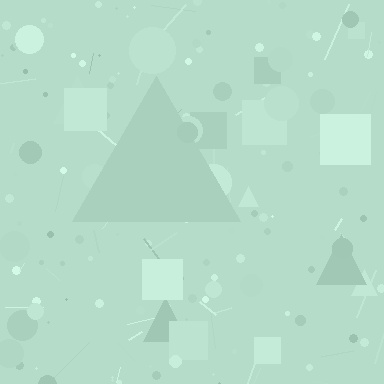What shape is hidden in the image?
A triangle is hidden in the image.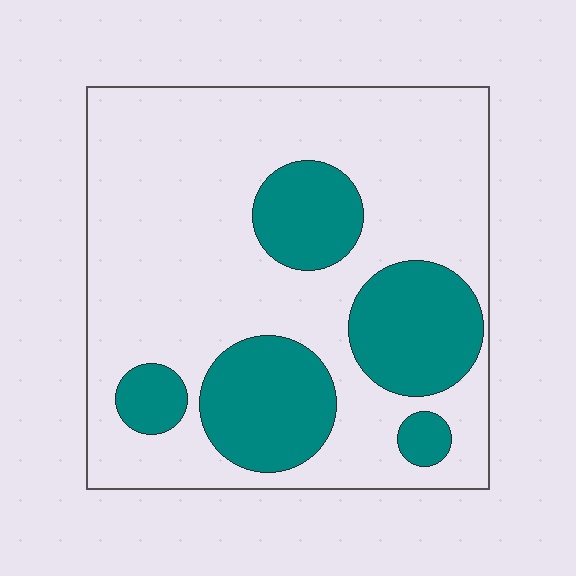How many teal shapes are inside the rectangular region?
5.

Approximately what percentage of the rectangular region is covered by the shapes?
Approximately 30%.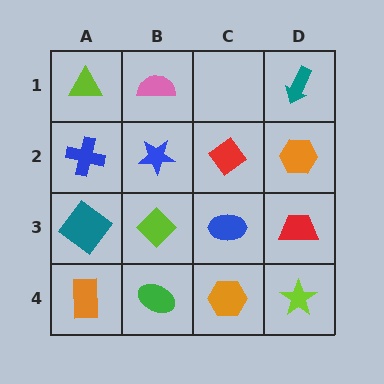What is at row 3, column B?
A lime diamond.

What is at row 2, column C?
A red diamond.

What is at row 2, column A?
A blue cross.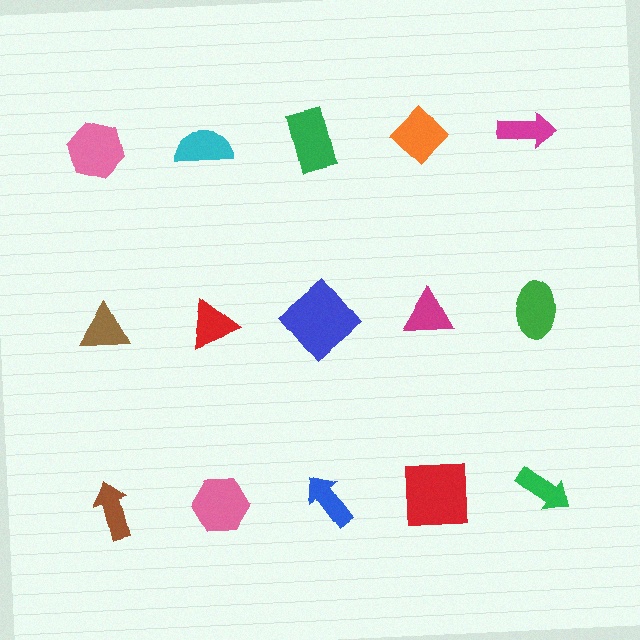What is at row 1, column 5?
A magenta arrow.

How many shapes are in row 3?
5 shapes.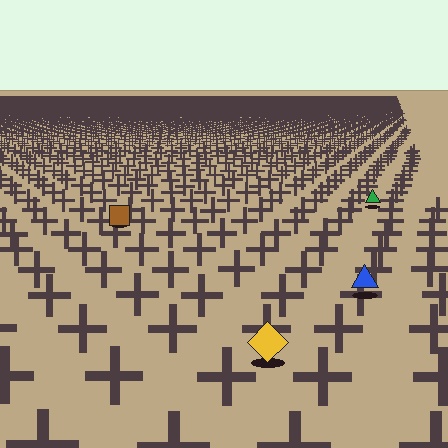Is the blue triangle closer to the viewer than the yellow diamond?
No. The yellow diamond is closer — you can tell from the texture gradient: the ground texture is coarser near it.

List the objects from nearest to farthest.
From nearest to farthest: the yellow diamond, the blue triangle, the brown square, the green triangle.